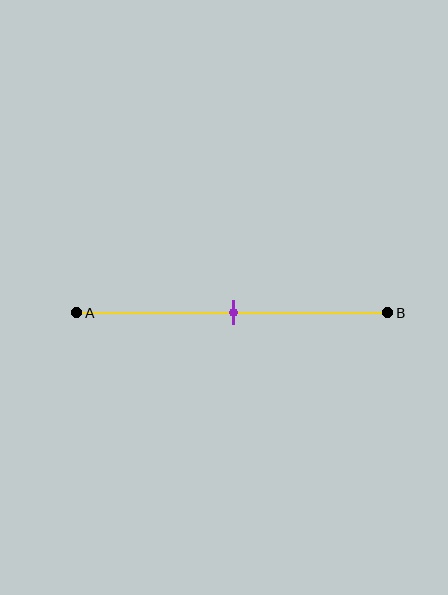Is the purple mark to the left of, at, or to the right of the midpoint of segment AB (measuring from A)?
The purple mark is approximately at the midpoint of segment AB.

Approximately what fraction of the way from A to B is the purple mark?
The purple mark is approximately 50% of the way from A to B.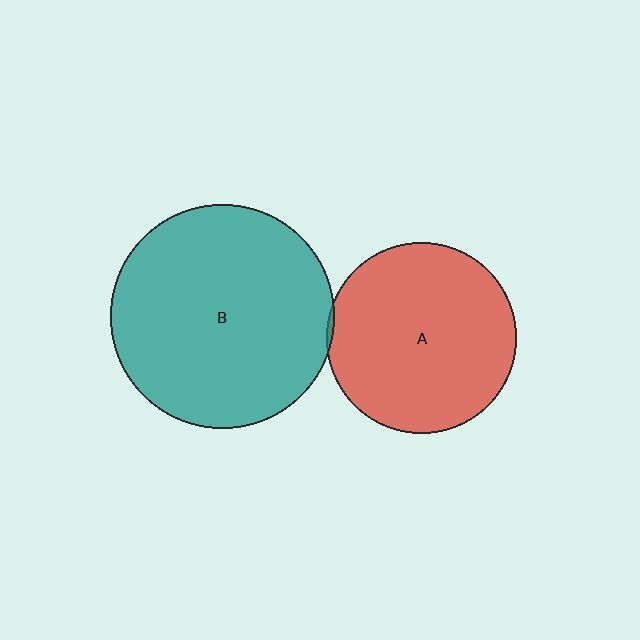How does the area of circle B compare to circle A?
Approximately 1.4 times.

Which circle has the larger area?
Circle B (teal).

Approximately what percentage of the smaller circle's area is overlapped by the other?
Approximately 5%.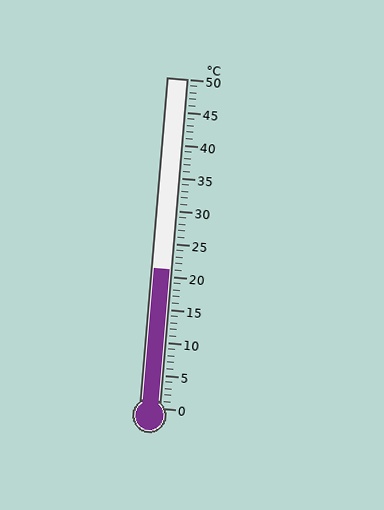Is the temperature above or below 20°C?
The temperature is above 20°C.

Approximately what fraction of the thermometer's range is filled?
The thermometer is filled to approximately 40% of its range.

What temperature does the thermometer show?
The thermometer shows approximately 21°C.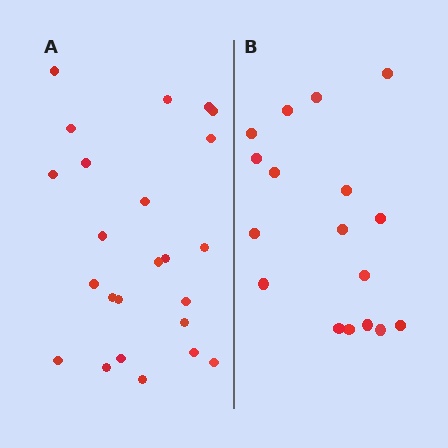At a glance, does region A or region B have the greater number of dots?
Region A (the left region) has more dots.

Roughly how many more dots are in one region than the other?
Region A has roughly 8 or so more dots than region B.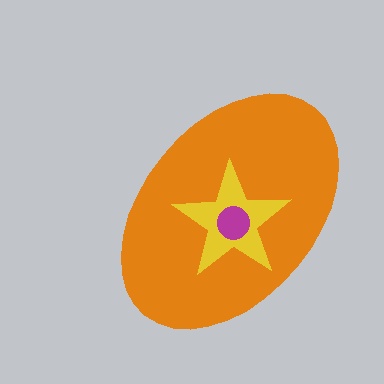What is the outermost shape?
The orange ellipse.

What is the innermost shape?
The magenta circle.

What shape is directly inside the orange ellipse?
The yellow star.